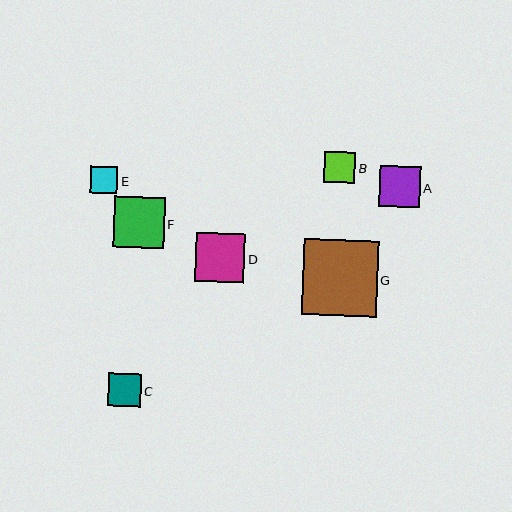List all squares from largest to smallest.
From largest to smallest: G, F, D, A, C, B, E.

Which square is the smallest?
Square E is the smallest with a size of approximately 27 pixels.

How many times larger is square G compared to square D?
Square G is approximately 1.5 times the size of square D.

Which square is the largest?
Square G is the largest with a size of approximately 75 pixels.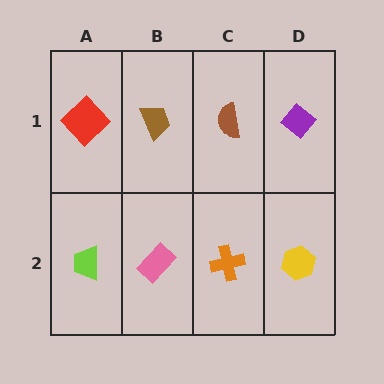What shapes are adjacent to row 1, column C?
An orange cross (row 2, column C), a brown trapezoid (row 1, column B), a purple diamond (row 1, column D).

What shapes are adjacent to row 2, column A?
A red diamond (row 1, column A), a pink rectangle (row 2, column B).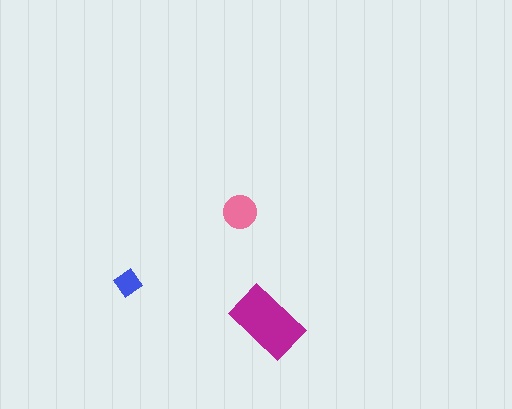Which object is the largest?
The magenta rectangle.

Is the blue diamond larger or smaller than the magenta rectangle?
Smaller.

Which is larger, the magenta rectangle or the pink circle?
The magenta rectangle.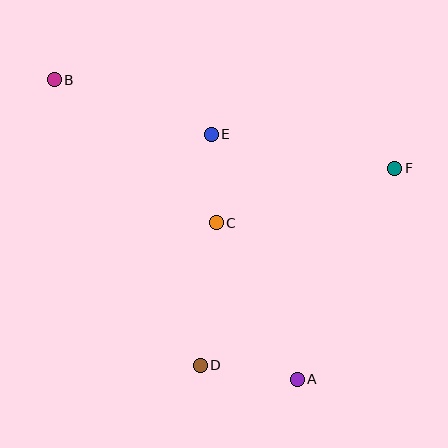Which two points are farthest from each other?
Points A and B are farthest from each other.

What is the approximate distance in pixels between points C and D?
The distance between C and D is approximately 144 pixels.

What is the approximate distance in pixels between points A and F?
The distance between A and F is approximately 232 pixels.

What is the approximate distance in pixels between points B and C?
The distance between B and C is approximately 216 pixels.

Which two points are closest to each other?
Points C and E are closest to each other.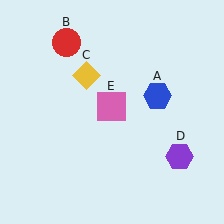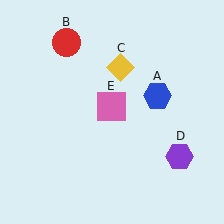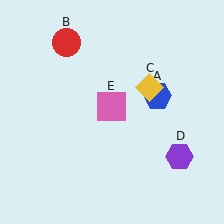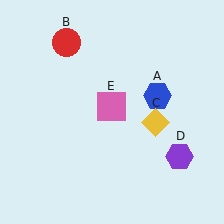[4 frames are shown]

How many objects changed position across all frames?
1 object changed position: yellow diamond (object C).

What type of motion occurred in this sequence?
The yellow diamond (object C) rotated clockwise around the center of the scene.